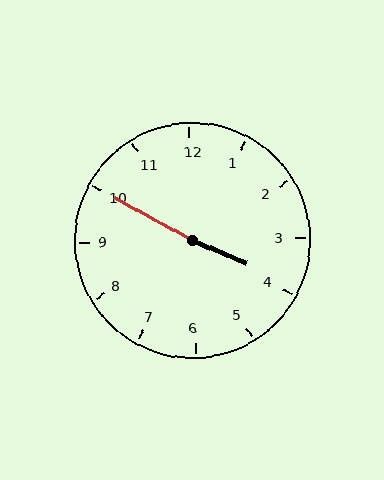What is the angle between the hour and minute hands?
Approximately 175 degrees.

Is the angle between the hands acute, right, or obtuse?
It is obtuse.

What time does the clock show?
3:50.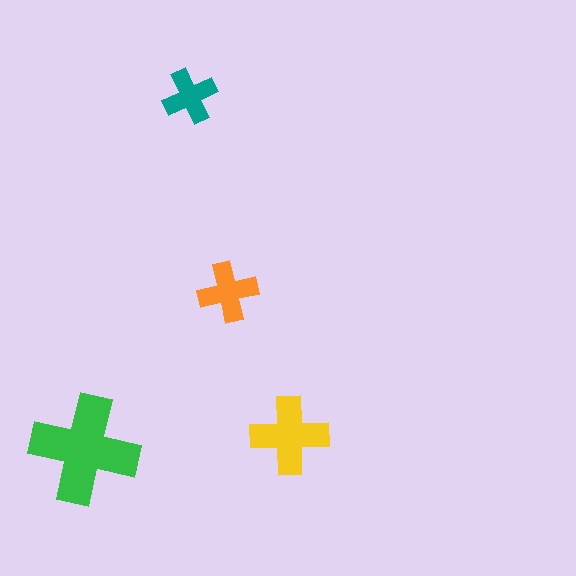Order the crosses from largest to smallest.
the green one, the yellow one, the orange one, the teal one.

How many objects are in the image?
There are 4 objects in the image.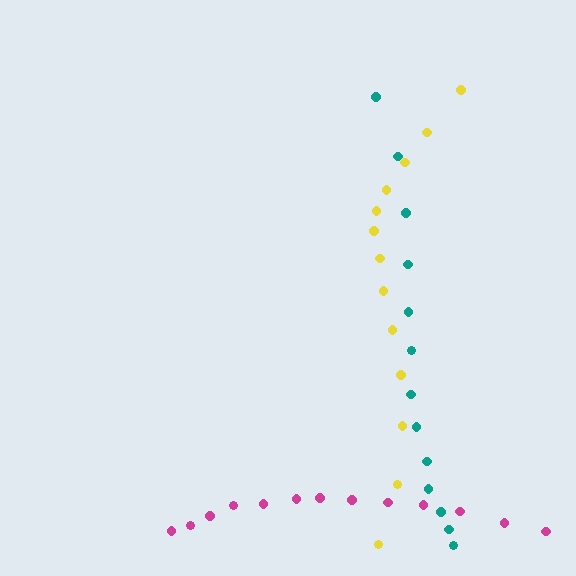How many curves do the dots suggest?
There are 3 distinct paths.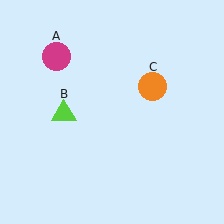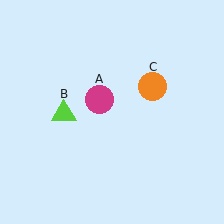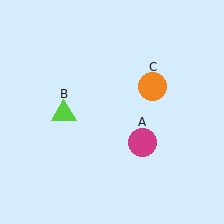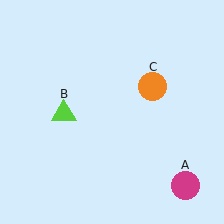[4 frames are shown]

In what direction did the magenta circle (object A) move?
The magenta circle (object A) moved down and to the right.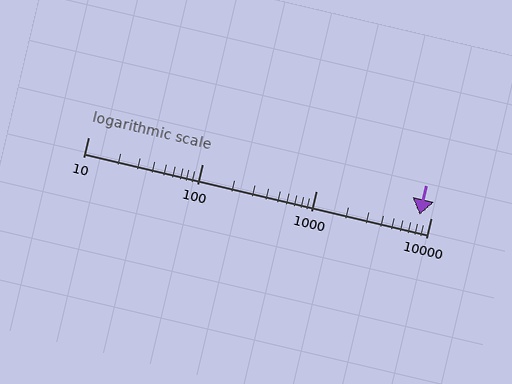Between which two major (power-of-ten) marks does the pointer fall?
The pointer is between 1000 and 10000.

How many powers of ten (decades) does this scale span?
The scale spans 3 decades, from 10 to 10000.